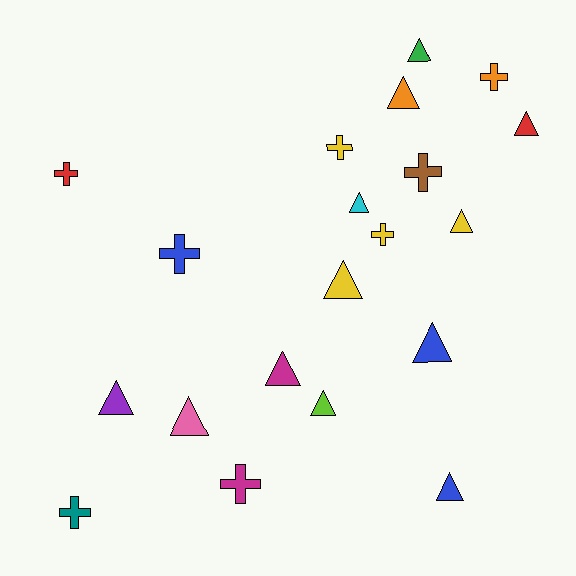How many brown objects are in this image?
There is 1 brown object.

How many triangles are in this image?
There are 12 triangles.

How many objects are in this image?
There are 20 objects.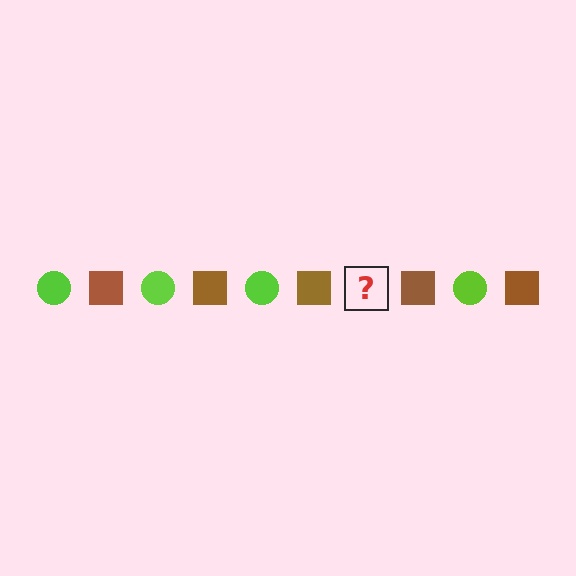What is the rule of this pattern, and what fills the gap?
The rule is that the pattern alternates between lime circle and brown square. The gap should be filled with a lime circle.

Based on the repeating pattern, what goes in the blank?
The blank should be a lime circle.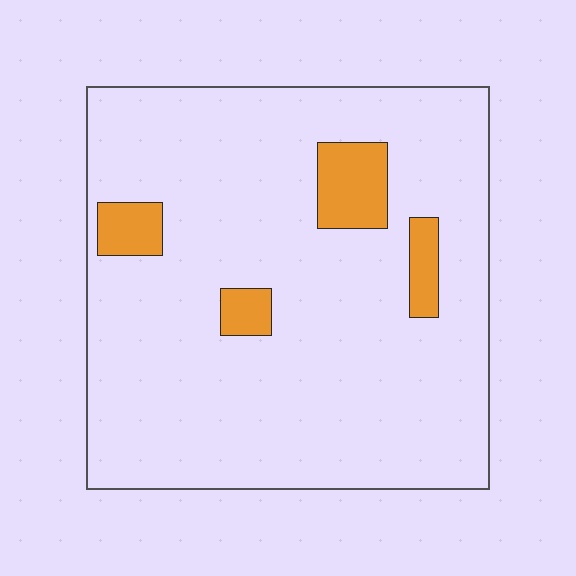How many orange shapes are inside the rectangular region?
4.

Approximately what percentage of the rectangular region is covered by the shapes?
Approximately 10%.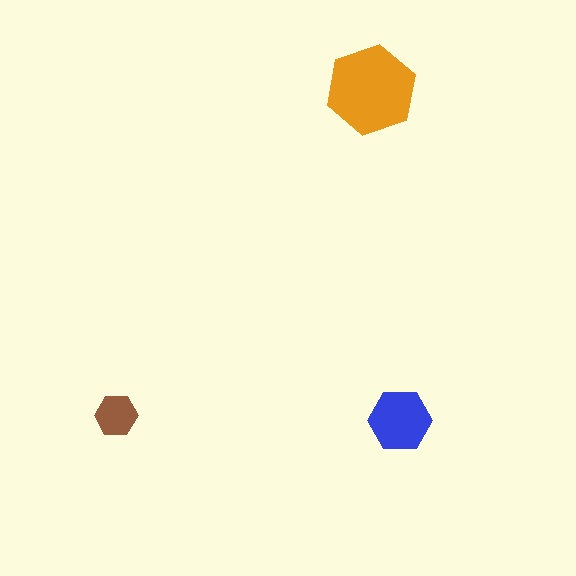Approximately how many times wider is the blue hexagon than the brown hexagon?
About 1.5 times wider.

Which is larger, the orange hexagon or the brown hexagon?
The orange one.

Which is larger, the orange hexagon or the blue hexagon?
The orange one.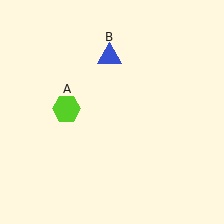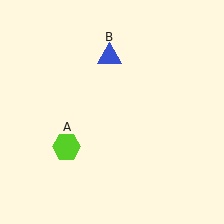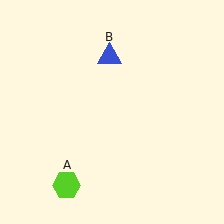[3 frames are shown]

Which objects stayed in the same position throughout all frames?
Blue triangle (object B) remained stationary.